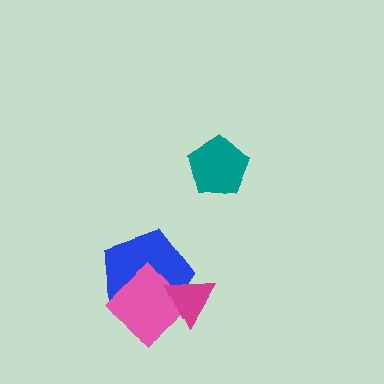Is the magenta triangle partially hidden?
No, no other shape covers it.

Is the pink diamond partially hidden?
Yes, it is partially covered by another shape.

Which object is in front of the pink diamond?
The magenta triangle is in front of the pink diamond.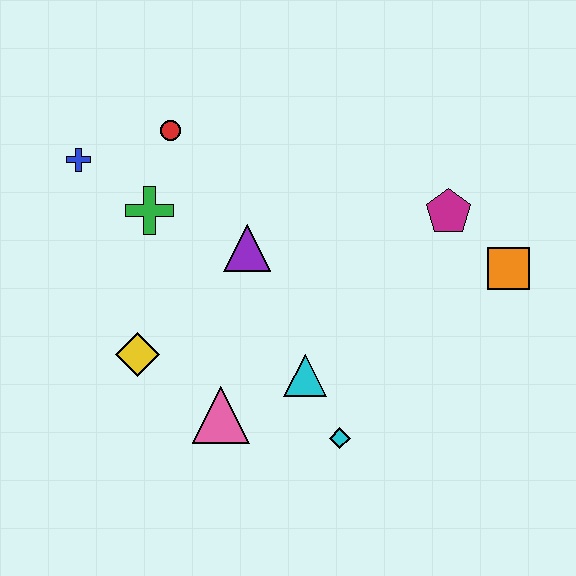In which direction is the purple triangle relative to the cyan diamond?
The purple triangle is above the cyan diamond.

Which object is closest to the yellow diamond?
The pink triangle is closest to the yellow diamond.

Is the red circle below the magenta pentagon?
No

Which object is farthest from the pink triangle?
The orange square is farthest from the pink triangle.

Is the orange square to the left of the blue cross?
No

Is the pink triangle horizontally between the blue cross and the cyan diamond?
Yes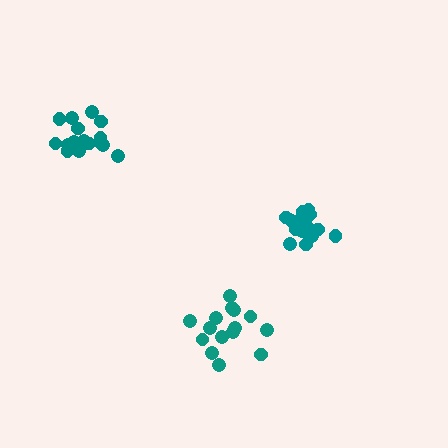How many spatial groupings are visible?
There are 3 spatial groupings.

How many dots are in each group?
Group 1: 18 dots, Group 2: 17 dots, Group 3: 15 dots (50 total).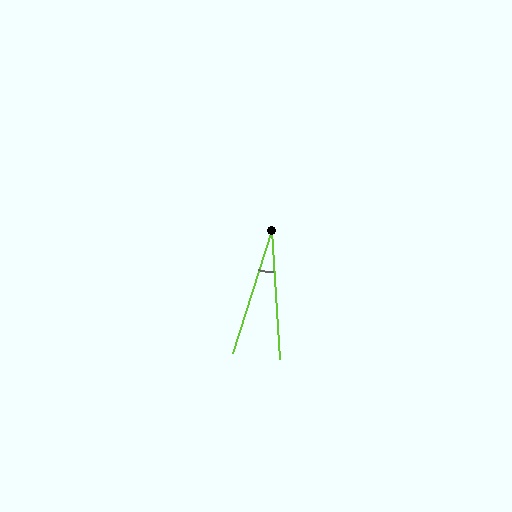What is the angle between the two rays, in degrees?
Approximately 21 degrees.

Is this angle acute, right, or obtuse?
It is acute.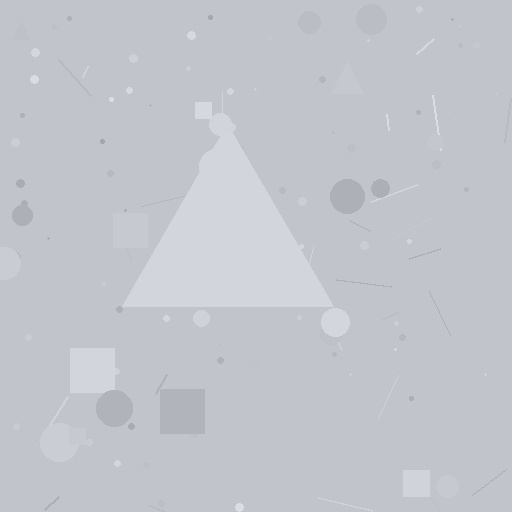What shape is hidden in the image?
A triangle is hidden in the image.